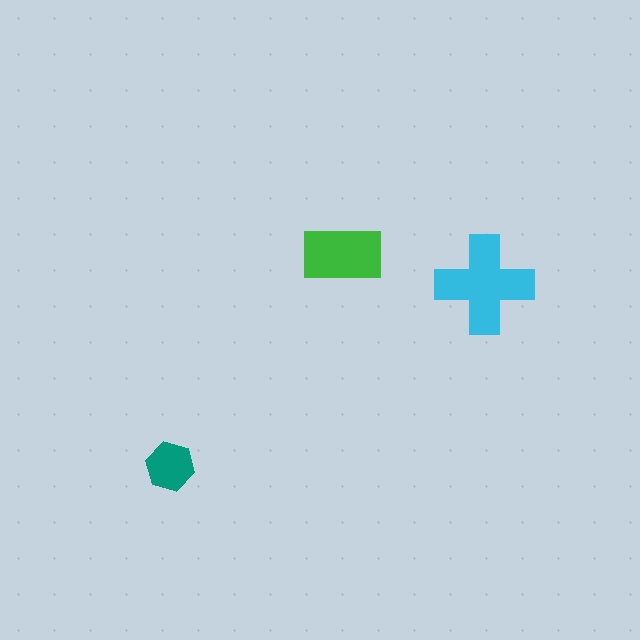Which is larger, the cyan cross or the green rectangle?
The cyan cross.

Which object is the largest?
The cyan cross.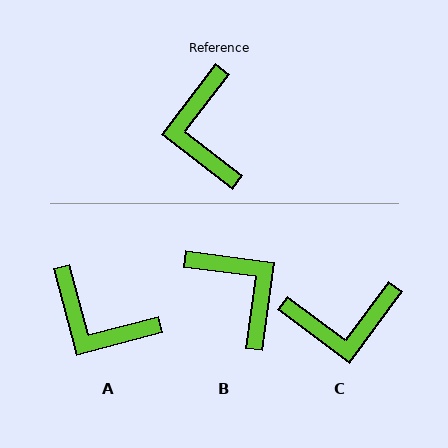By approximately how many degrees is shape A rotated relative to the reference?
Approximately 52 degrees counter-clockwise.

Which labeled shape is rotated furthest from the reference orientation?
B, about 150 degrees away.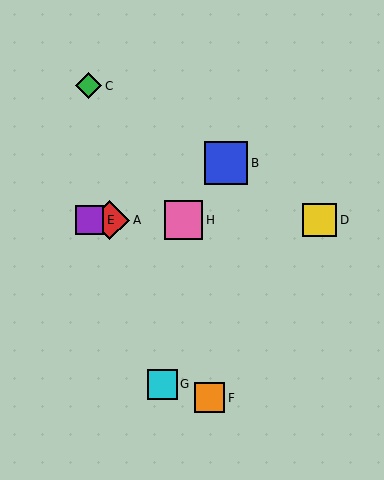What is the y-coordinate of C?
Object C is at y≈86.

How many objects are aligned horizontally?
4 objects (A, D, E, H) are aligned horizontally.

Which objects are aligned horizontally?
Objects A, D, E, H are aligned horizontally.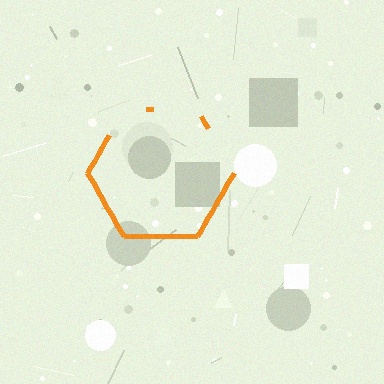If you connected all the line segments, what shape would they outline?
They would outline a hexagon.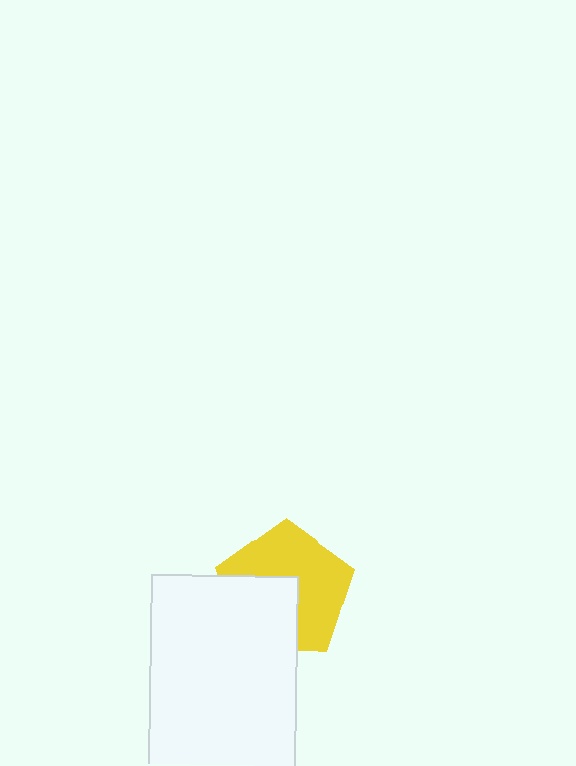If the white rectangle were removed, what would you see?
You would see the complete yellow pentagon.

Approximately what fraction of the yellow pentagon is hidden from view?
Roughly 41% of the yellow pentagon is hidden behind the white rectangle.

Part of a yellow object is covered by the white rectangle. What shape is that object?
It is a pentagon.